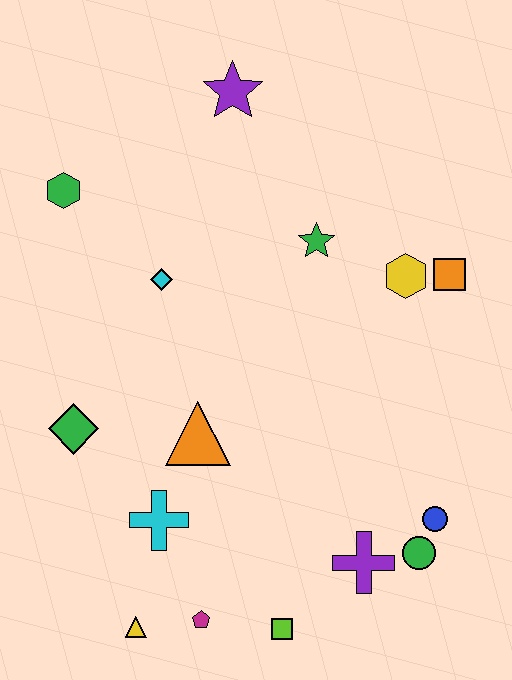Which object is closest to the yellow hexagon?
The orange square is closest to the yellow hexagon.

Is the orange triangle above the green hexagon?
No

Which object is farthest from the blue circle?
The green hexagon is farthest from the blue circle.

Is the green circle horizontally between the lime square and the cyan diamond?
No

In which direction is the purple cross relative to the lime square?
The purple cross is to the right of the lime square.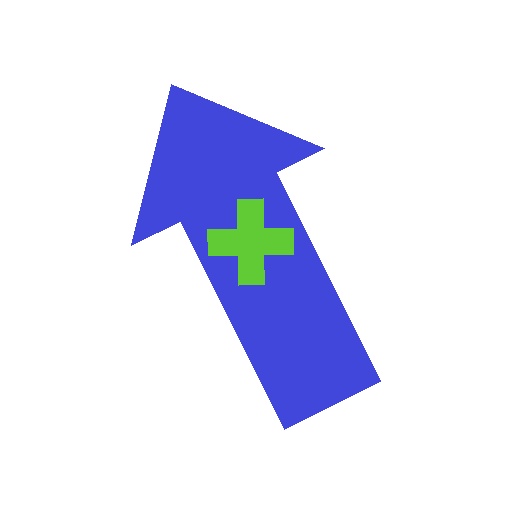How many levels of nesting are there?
2.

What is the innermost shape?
The lime cross.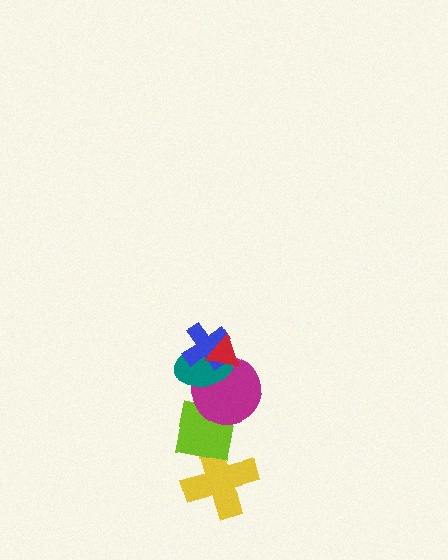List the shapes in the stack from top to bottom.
From top to bottom: the red triangle, the blue cross, the teal ellipse, the magenta circle, the lime square, the yellow cross.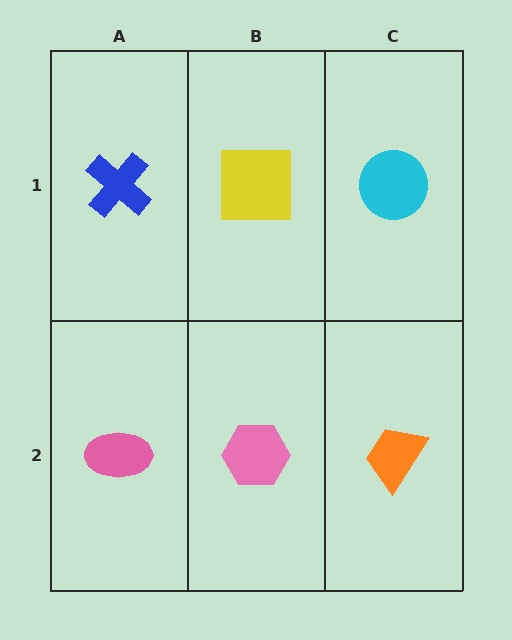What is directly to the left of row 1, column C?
A yellow square.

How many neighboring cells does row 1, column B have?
3.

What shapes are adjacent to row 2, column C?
A cyan circle (row 1, column C), a pink hexagon (row 2, column B).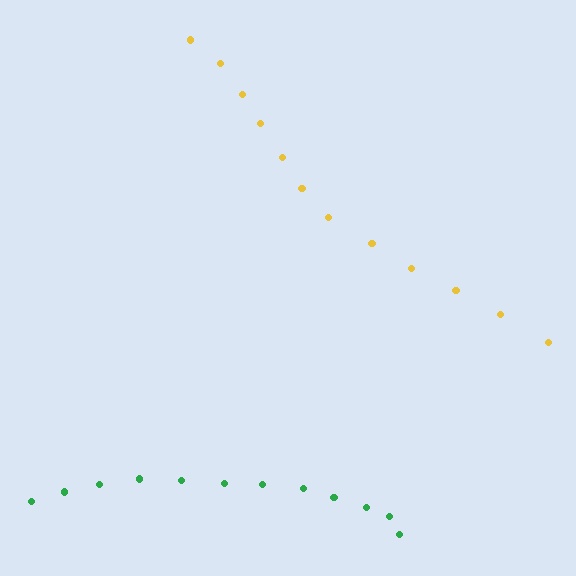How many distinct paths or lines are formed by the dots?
There are 2 distinct paths.